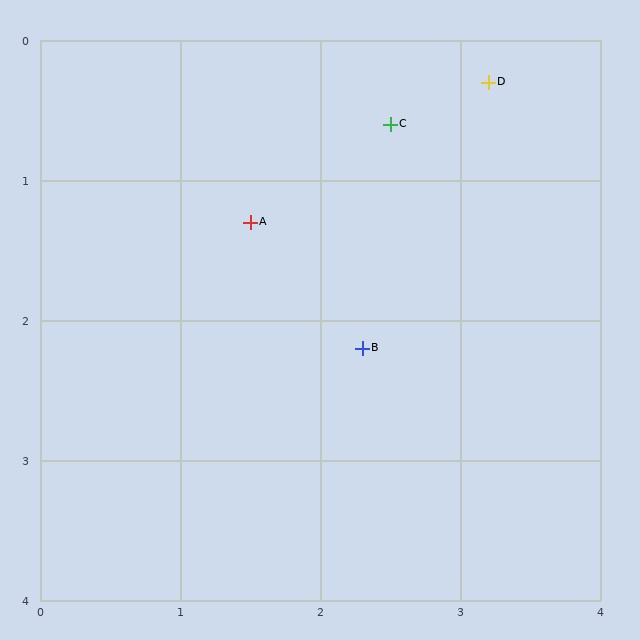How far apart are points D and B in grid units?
Points D and B are about 2.1 grid units apart.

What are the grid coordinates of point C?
Point C is at approximately (2.5, 0.6).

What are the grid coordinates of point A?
Point A is at approximately (1.5, 1.3).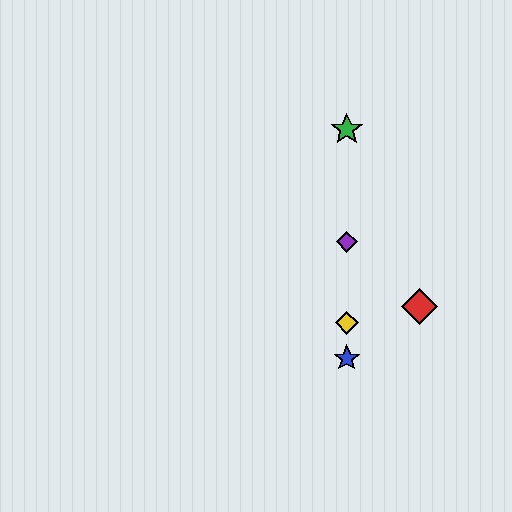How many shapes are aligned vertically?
4 shapes (the blue star, the green star, the yellow diamond, the purple diamond) are aligned vertically.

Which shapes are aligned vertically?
The blue star, the green star, the yellow diamond, the purple diamond are aligned vertically.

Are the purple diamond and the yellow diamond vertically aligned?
Yes, both are at x≈347.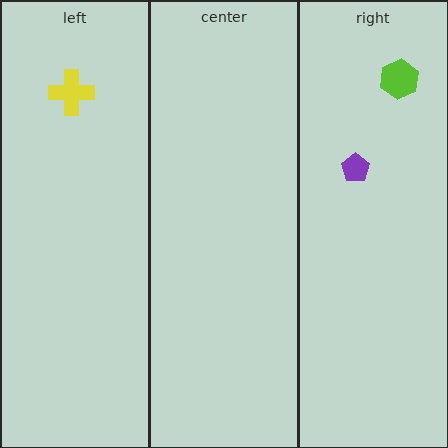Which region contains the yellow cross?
The left region.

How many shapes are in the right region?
2.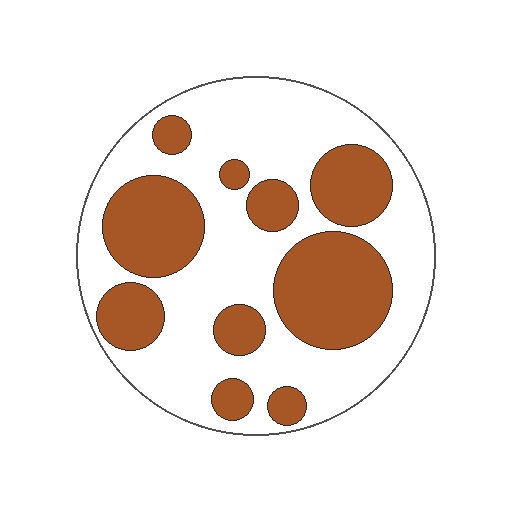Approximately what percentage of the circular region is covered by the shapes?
Approximately 35%.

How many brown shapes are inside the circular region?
10.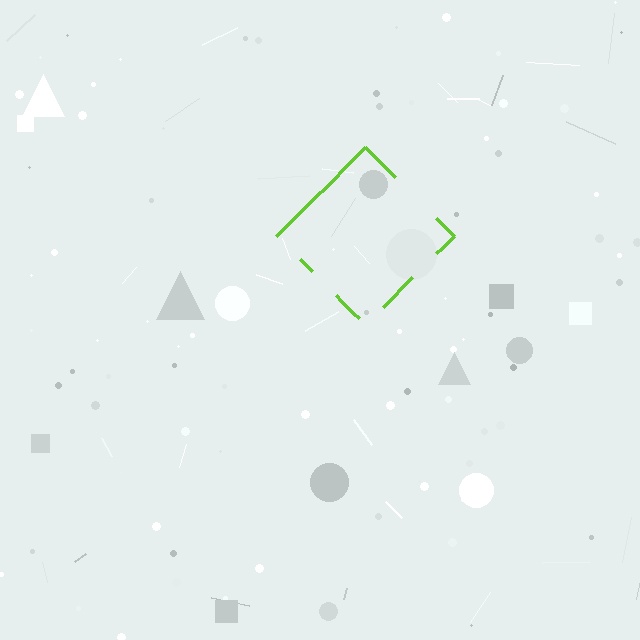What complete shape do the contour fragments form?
The contour fragments form a diamond.